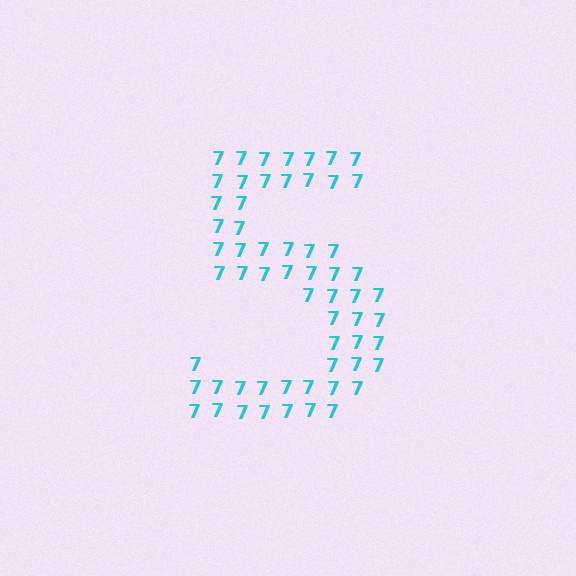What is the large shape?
The large shape is the digit 5.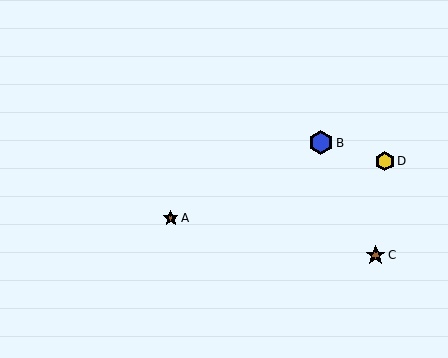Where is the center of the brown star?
The center of the brown star is at (171, 218).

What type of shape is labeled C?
Shape C is a brown star.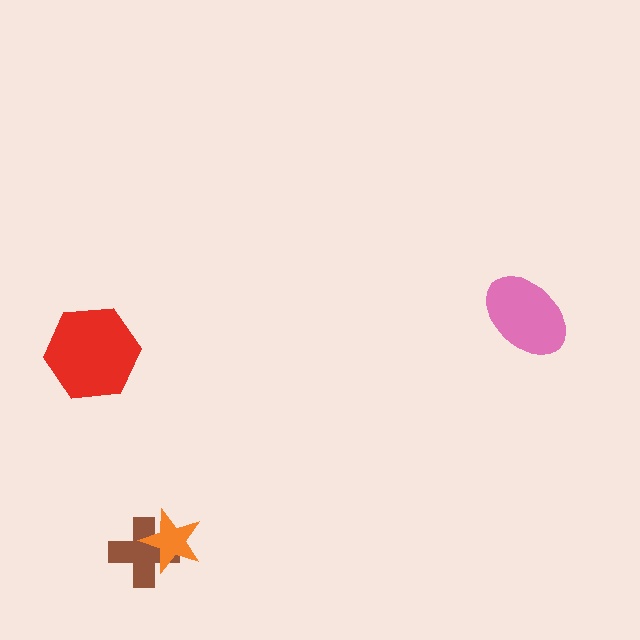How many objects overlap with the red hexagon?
0 objects overlap with the red hexagon.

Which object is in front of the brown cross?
The orange star is in front of the brown cross.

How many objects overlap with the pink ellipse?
0 objects overlap with the pink ellipse.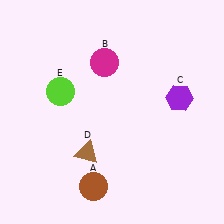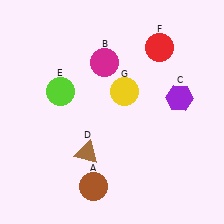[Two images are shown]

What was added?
A red circle (F), a yellow circle (G) were added in Image 2.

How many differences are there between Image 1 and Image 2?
There are 2 differences between the two images.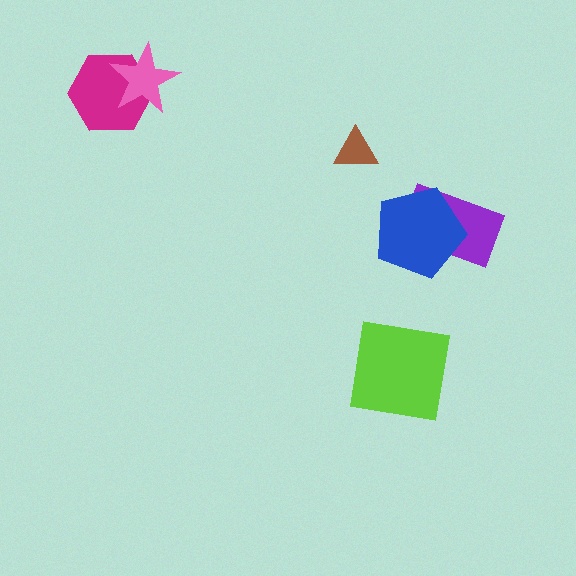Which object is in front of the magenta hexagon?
The pink star is in front of the magenta hexagon.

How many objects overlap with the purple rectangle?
1 object overlaps with the purple rectangle.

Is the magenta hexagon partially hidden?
Yes, it is partially covered by another shape.